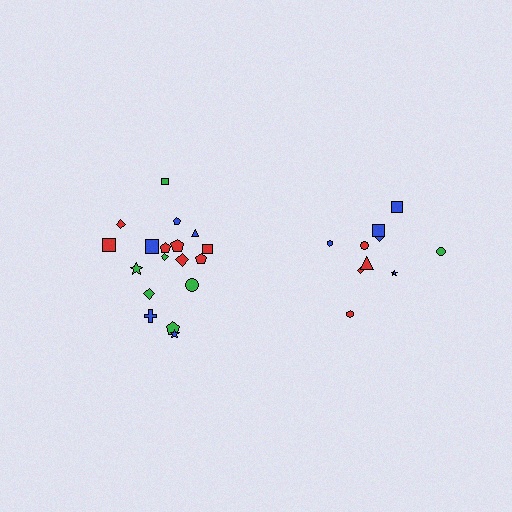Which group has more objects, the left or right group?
The left group.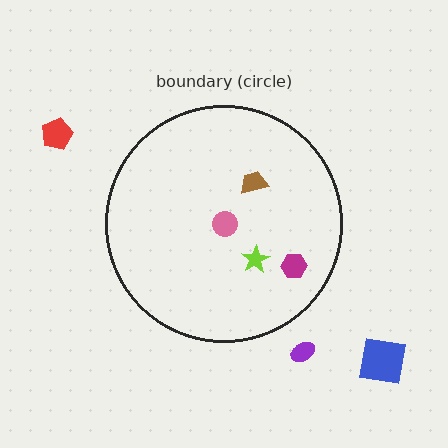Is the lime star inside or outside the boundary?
Inside.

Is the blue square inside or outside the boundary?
Outside.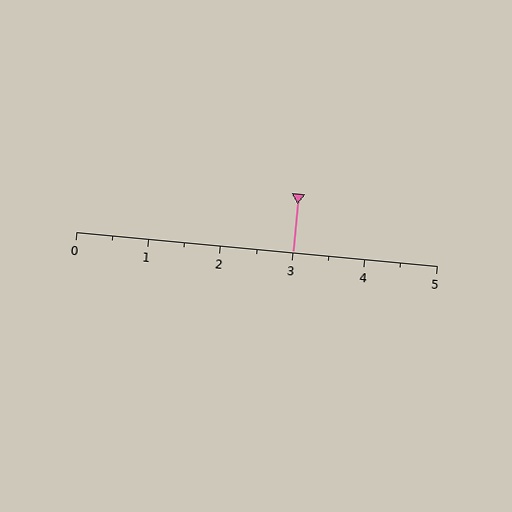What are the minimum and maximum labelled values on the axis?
The axis runs from 0 to 5.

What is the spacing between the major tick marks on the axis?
The major ticks are spaced 1 apart.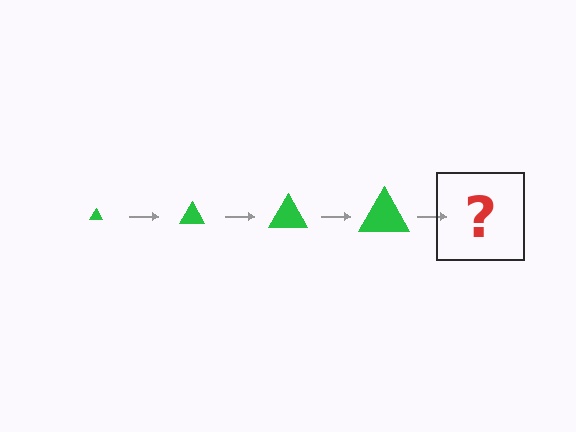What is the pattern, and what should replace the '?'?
The pattern is that the triangle gets progressively larger each step. The '?' should be a green triangle, larger than the previous one.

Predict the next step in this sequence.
The next step is a green triangle, larger than the previous one.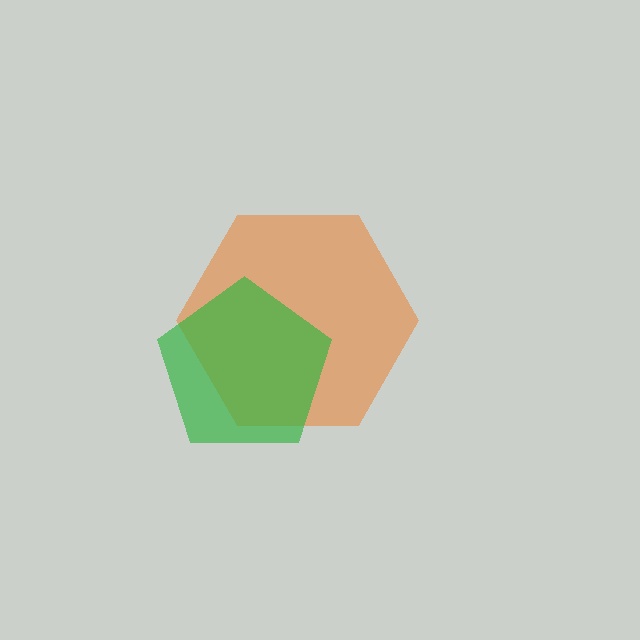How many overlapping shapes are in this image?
There are 2 overlapping shapes in the image.